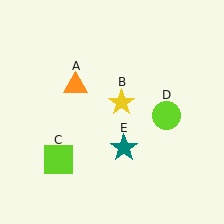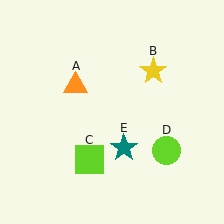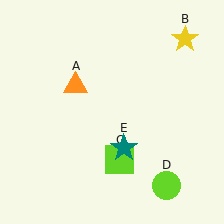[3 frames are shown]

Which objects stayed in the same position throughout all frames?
Orange triangle (object A) and teal star (object E) remained stationary.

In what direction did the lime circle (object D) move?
The lime circle (object D) moved down.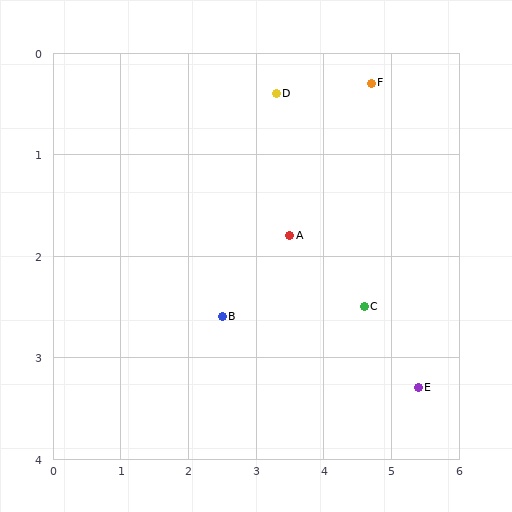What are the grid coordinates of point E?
Point E is at approximately (5.4, 3.3).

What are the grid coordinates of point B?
Point B is at approximately (2.5, 2.6).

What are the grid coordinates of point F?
Point F is at approximately (4.7, 0.3).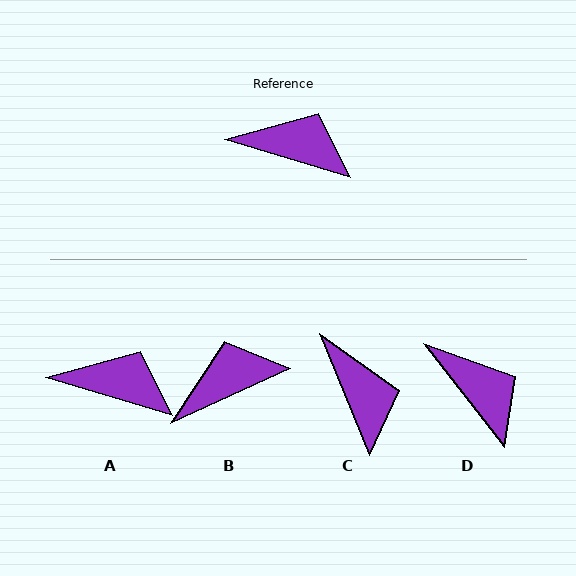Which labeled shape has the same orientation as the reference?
A.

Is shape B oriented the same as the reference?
No, it is off by about 41 degrees.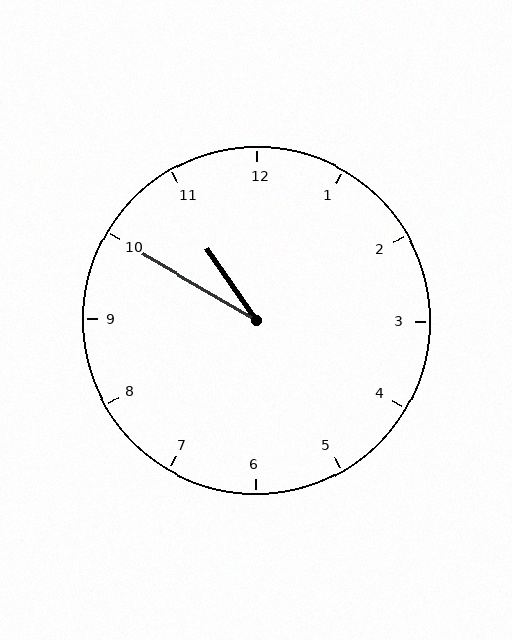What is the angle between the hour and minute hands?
Approximately 25 degrees.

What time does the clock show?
10:50.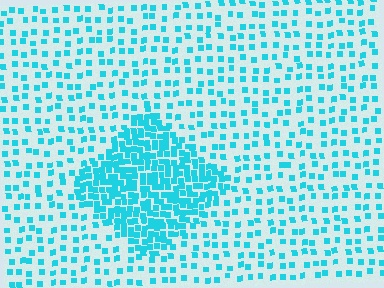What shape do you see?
I see a diamond.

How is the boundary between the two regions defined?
The boundary is defined by a change in element density (approximately 2.8x ratio). All elements are the same color, size, and shape.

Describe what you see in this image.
The image contains small cyan elements arranged at two different densities. A diamond-shaped region is visible where the elements are more densely packed than the surrounding area.